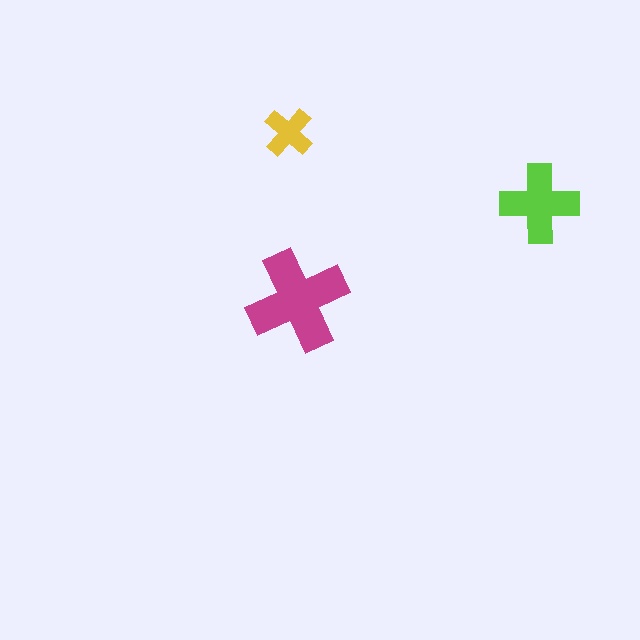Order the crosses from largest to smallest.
the magenta one, the lime one, the yellow one.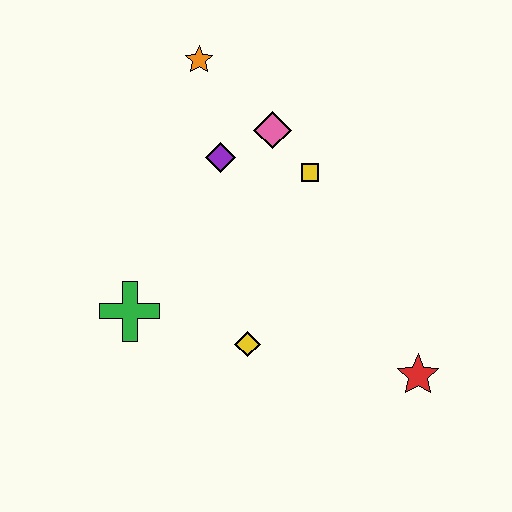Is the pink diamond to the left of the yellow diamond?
No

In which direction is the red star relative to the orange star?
The red star is below the orange star.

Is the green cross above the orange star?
No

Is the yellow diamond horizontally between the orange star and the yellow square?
Yes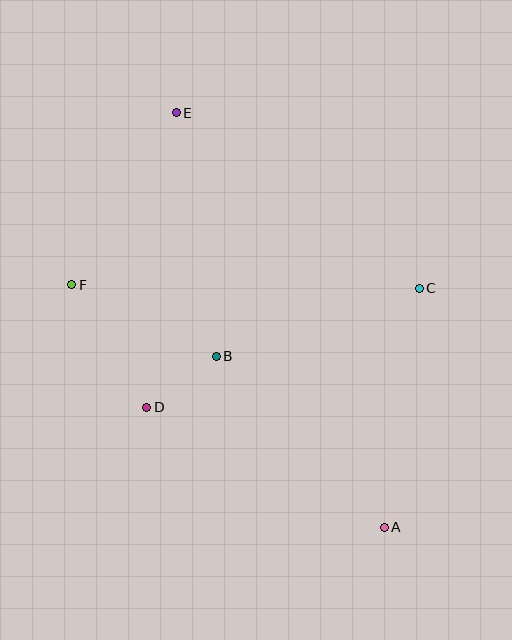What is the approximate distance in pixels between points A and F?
The distance between A and F is approximately 395 pixels.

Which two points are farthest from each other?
Points A and E are farthest from each other.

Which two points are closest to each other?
Points B and D are closest to each other.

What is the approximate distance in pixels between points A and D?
The distance between A and D is approximately 266 pixels.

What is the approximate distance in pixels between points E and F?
The distance between E and F is approximately 202 pixels.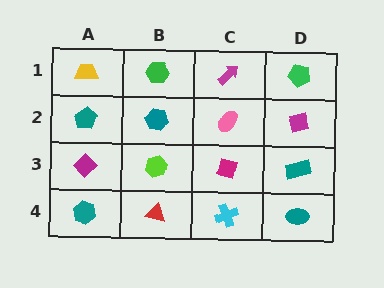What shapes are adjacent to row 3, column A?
A teal pentagon (row 2, column A), a teal hexagon (row 4, column A), a lime hexagon (row 3, column B).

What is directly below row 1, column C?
A pink ellipse.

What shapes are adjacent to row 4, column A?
A magenta diamond (row 3, column A), a red triangle (row 4, column B).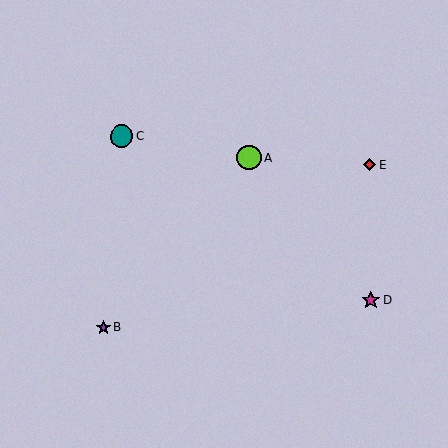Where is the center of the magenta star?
The center of the magenta star is at (371, 301).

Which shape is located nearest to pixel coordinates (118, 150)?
The teal circle (labeled C) at (121, 137) is nearest to that location.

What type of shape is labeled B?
Shape B is a purple star.